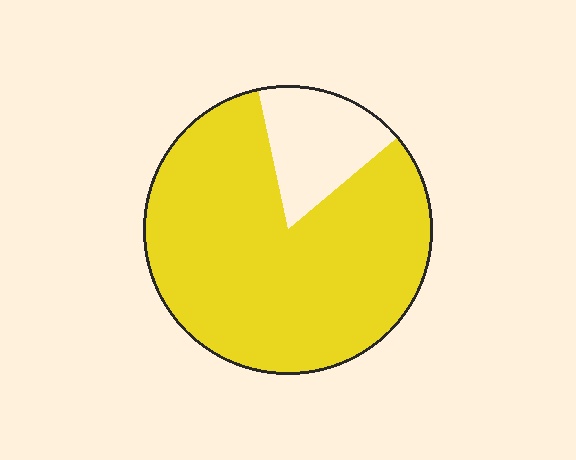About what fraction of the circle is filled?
About five sixths (5/6).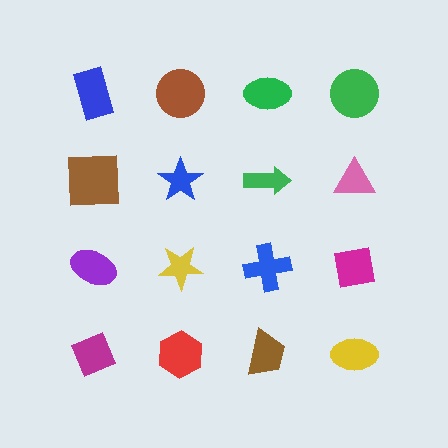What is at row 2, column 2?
A blue star.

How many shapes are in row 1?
4 shapes.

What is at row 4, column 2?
A red hexagon.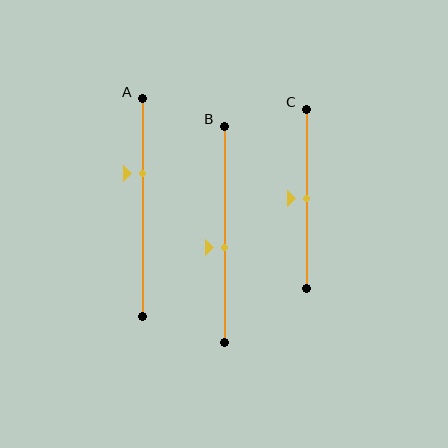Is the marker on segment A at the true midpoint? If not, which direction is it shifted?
No, the marker on segment A is shifted upward by about 16% of the segment length.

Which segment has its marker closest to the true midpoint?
Segment C has its marker closest to the true midpoint.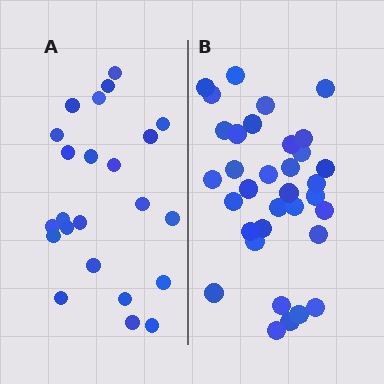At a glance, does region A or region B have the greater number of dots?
Region B (the right region) has more dots.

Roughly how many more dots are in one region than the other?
Region B has roughly 12 or so more dots than region A.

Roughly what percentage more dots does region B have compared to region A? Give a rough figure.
About 50% more.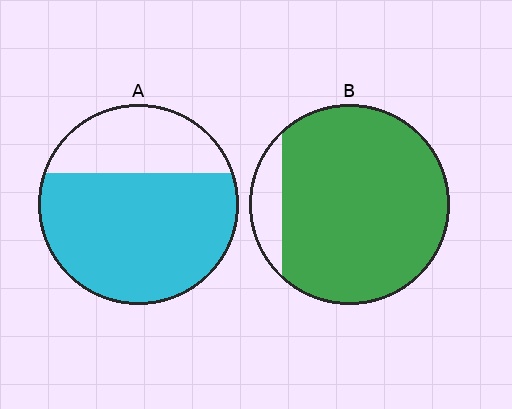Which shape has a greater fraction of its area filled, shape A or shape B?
Shape B.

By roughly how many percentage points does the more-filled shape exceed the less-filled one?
By roughly 20 percentage points (B over A).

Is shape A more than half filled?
Yes.